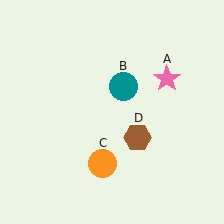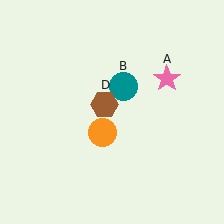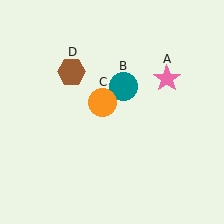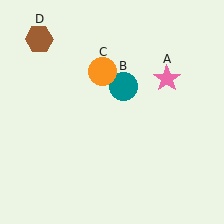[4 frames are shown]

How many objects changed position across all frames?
2 objects changed position: orange circle (object C), brown hexagon (object D).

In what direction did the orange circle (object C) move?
The orange circle (object C) moved up.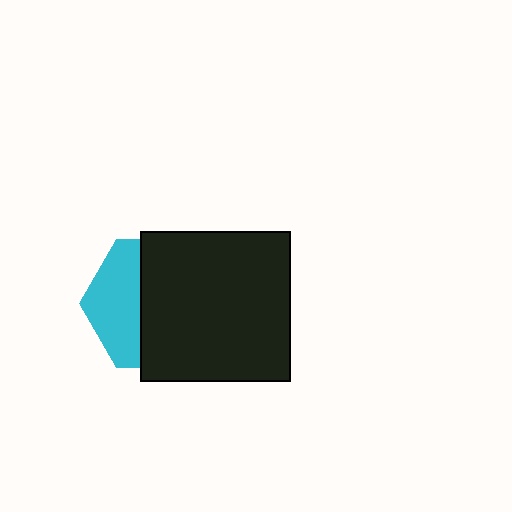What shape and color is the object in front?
The object in front is a black square.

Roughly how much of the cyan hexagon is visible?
A small part of it is visible (roughly 38%).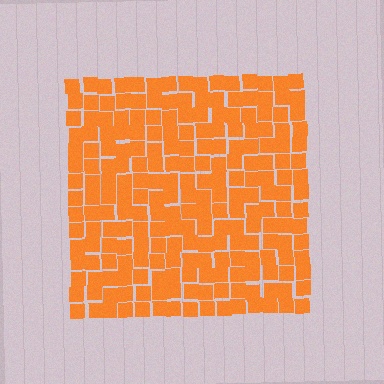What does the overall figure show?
The overall figure shows a square.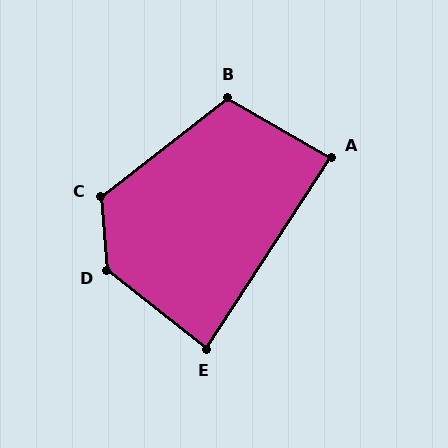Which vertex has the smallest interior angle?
E, at approximately 85 degrees.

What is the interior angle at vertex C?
Approximately 123 degrees (obtuse).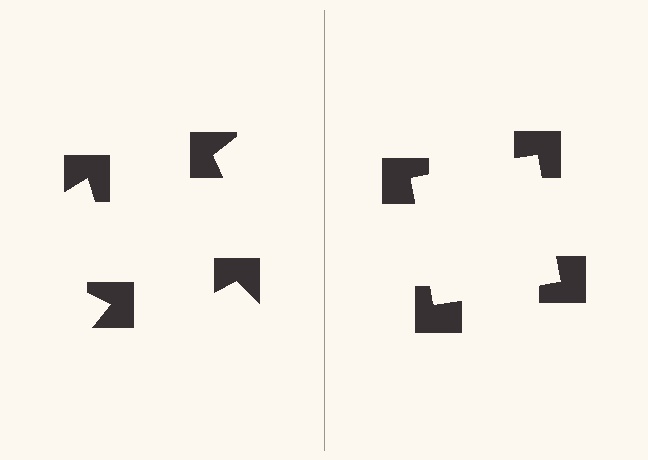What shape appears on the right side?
An illusory square.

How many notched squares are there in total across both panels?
8 — 4 on each side.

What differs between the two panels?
The notched squares are positioned identically on both sides; only the wedge orientations differ. On the right they align to a square; on the left they are misaligned.